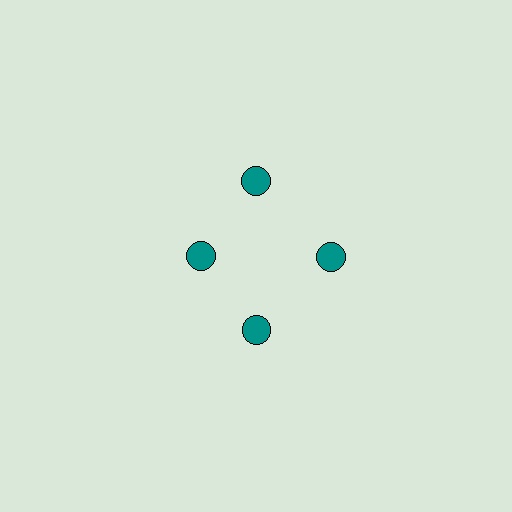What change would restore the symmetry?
The symmetry would be restored by moving it outward, back onto the ring so that all 4 circles sit at equal angles and equal distance from the center.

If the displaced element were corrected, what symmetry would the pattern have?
It would have 4-fold rotational symmetry — the pattern would map onto itself every 90 degrees.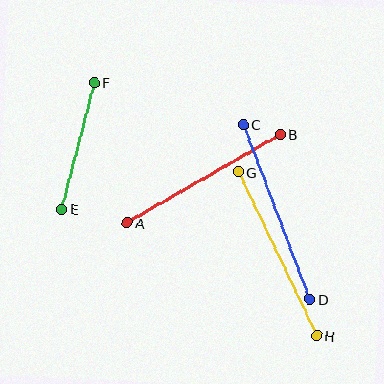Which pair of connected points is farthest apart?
Points C and D are farthest apart.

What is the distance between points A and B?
The distance is approximately 176 pixels.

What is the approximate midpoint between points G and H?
The midpoint is at approximately (277, 254) pixels.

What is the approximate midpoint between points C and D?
The midpoint is at approximately (277, 212) pixels.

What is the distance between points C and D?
The distance is approximately 187 pixels.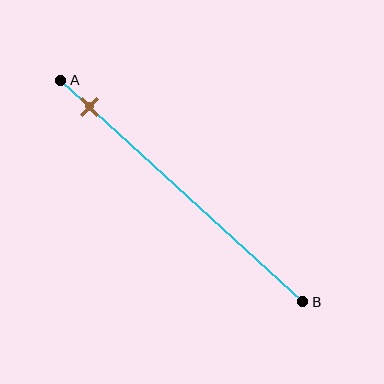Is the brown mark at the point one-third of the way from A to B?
No, the mark is at about 10% from A, not at the 33% one-third point.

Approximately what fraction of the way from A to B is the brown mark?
The brown mark is approximately 10% of the way from A to B.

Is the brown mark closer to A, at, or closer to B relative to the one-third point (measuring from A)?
The brown mark is closer to point A than the one-third point of segment AB.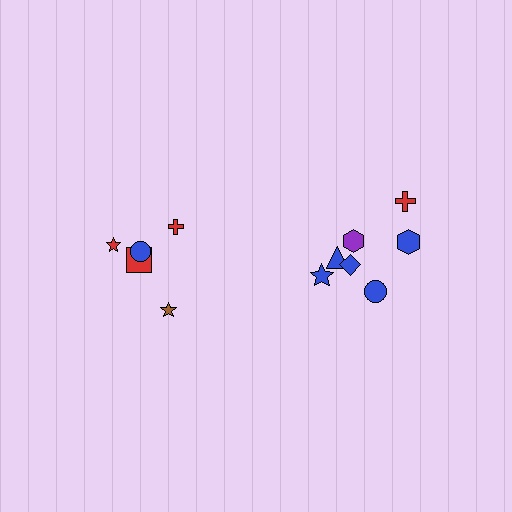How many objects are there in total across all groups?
There are 12 objects.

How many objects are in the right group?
There are 7 objects.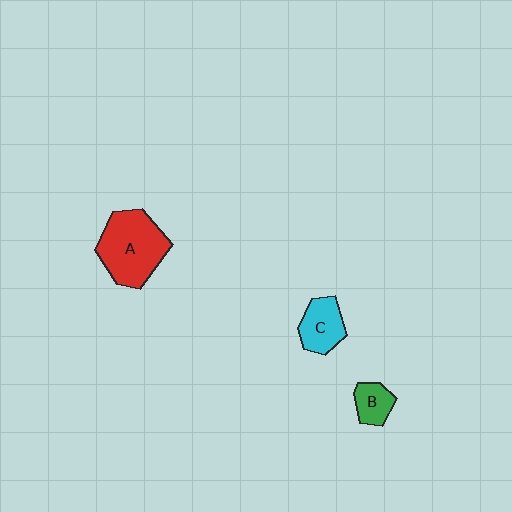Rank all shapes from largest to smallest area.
From largest to smallest: A (red), C (cyan), B (green).